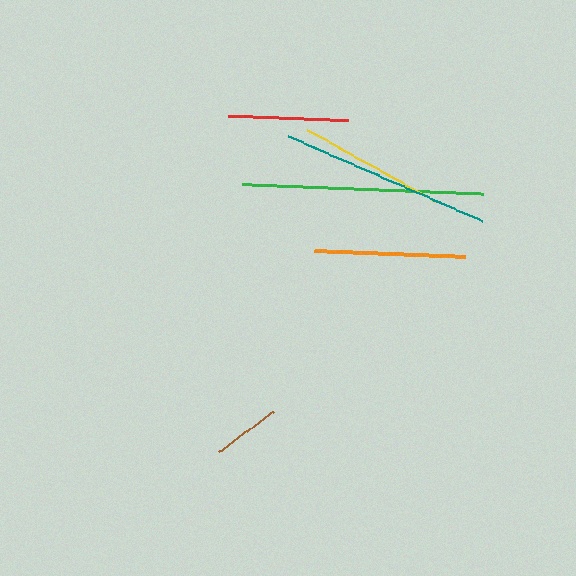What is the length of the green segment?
The green segment is approximately 241 pixels long.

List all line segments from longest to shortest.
From longest to shortest: green, teal, orange, yellow, red, brown.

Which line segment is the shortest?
The brown line is the shortest at approximately 69 pixels.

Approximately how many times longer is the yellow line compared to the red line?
The yellow line is approximately 1.2 times the length of the red line.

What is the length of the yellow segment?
The yellow segment is approximately 146 pixels long.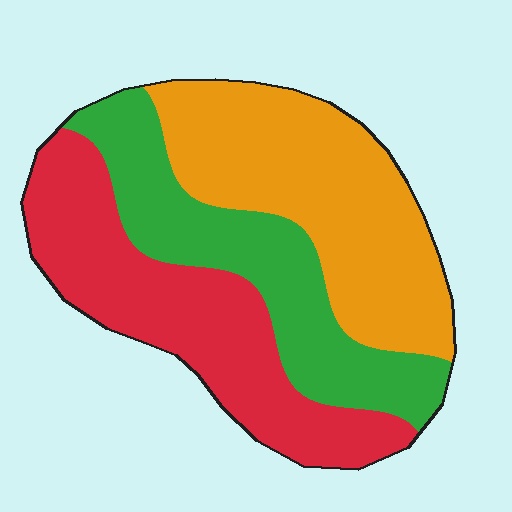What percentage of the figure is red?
Red covers about 35% of the figure.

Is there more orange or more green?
Orange.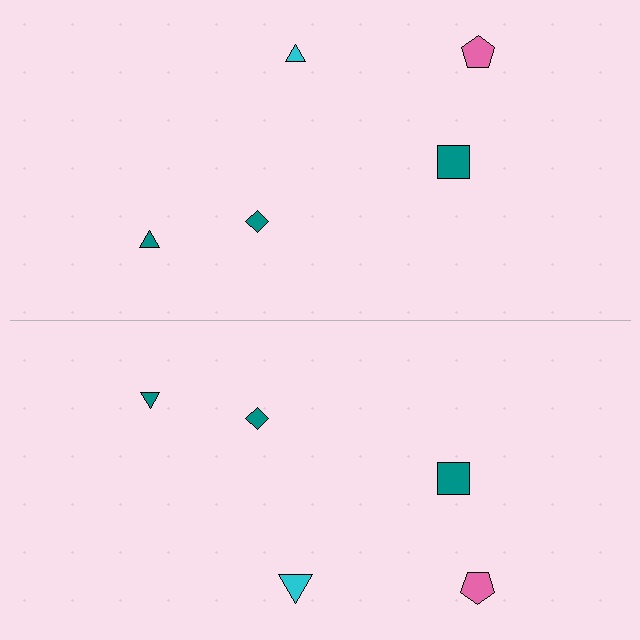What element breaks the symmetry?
The cyan triangle on the bottom side has a different size than its mirror counterpart.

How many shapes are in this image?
There are 10 shapes in this image.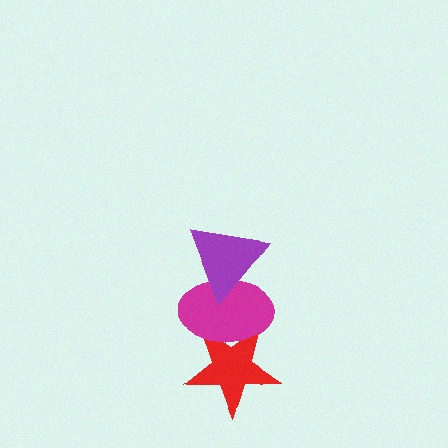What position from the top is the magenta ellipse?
The magenta ellipse is 2nd from the top.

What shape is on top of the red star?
The magenta ellipse is on top of the red star.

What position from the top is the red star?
The red star is 3rd from the top.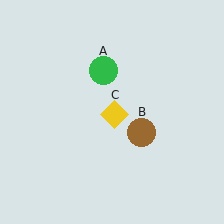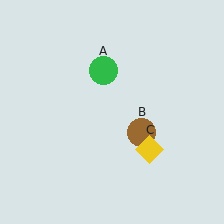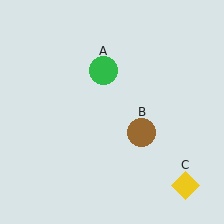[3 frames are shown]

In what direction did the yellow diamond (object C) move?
The yellow diamond (object C) moved down and to the right.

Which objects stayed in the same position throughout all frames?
Green circle (object A) and brown circle (object B) remained stationary.